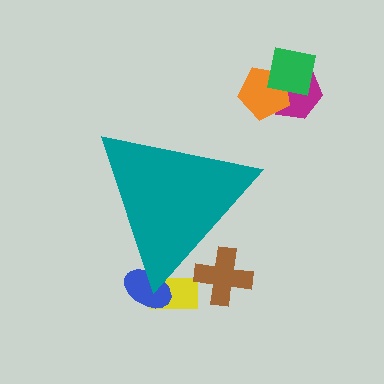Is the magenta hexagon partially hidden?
No, the magenta hexagon is fully visible.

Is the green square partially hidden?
No, the green square is fully visible.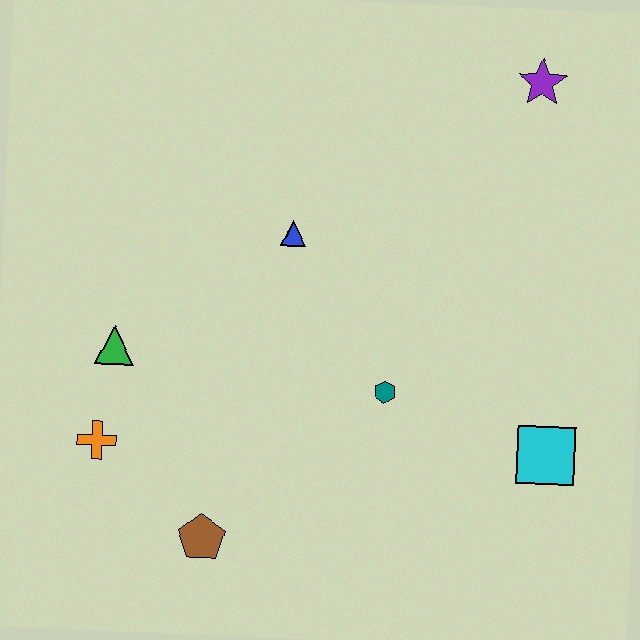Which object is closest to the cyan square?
The teal hexagon is closest to the cyan square.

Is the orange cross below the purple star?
Yes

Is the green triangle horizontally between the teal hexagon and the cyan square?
No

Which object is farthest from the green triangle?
The purple star is farthest from the green triangle.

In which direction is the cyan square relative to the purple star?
The cyan square is below the purple star.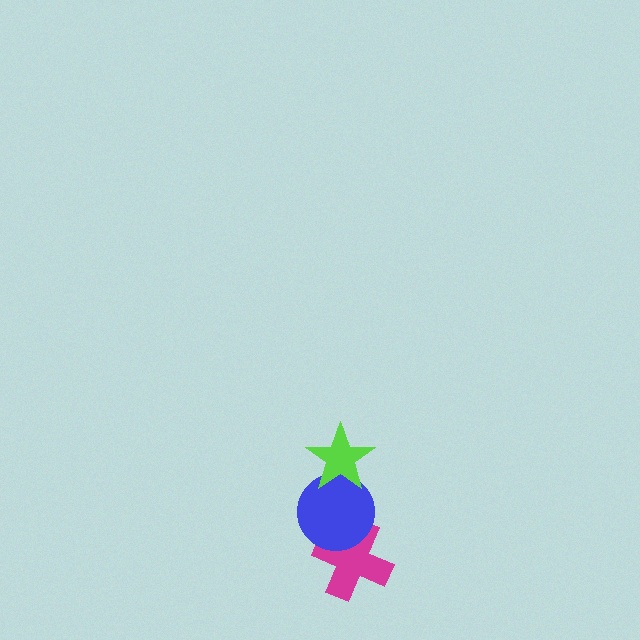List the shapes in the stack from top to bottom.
From top to bottom: the lime star, the blue circle, the magenta cross.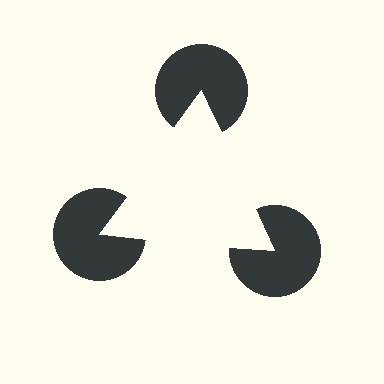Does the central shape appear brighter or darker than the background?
It typically appears slightly brighter than the background, even though no actual brightness change is drawn.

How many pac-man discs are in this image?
There are 3 — one at each vertex of the illusory triangle.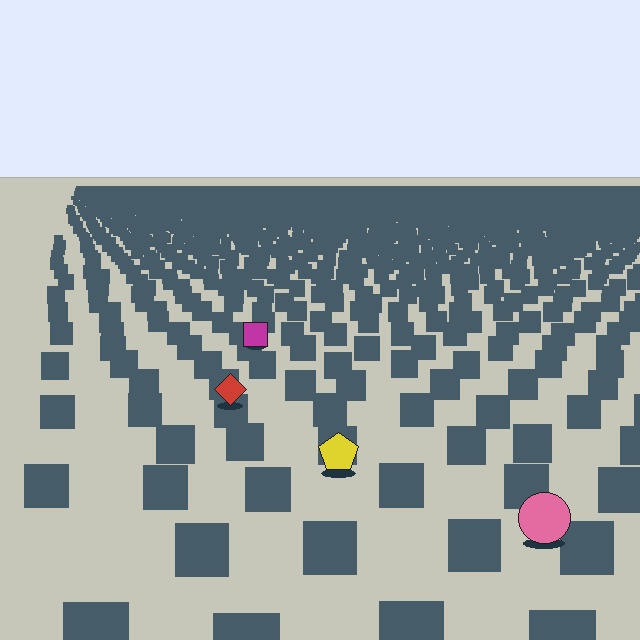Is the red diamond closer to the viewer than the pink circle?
No. The pink circle is closer — you can tell from the texture gradient: the ground texture is coarser near it.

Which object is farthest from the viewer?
The magenta square is farthest from the viewer. It appears smaller and the ground texture around it is denser.